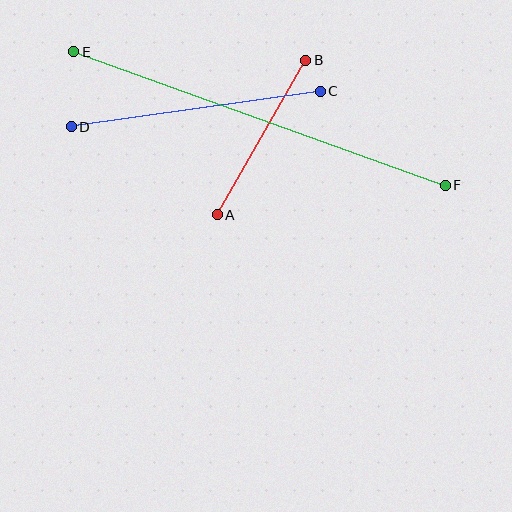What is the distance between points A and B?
The distance is approximately 178 pixels.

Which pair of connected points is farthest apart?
Points E and F are farthest apart.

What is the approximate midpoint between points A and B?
The midpoint is at approximately (262, 138) pixels.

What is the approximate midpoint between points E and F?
The midpoint is at approximately (260, 118) pixels.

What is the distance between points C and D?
The distance is approximately 252 pixels.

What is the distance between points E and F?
The distance is approximately 395 pixels.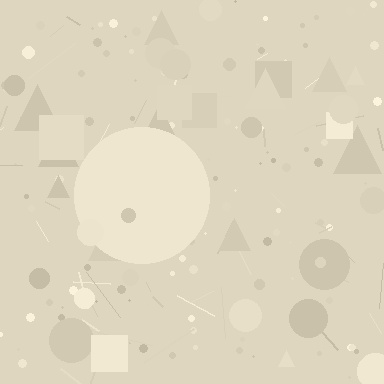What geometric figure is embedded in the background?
A circle is embedded in the background.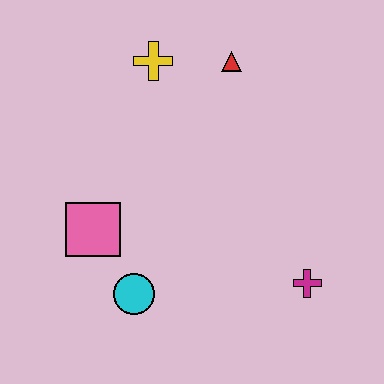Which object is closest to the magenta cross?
The cyan circle is closest to the magenta cross.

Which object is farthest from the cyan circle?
The red triangle is farthest from the cyan circle.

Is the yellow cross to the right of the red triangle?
No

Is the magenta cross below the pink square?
Yes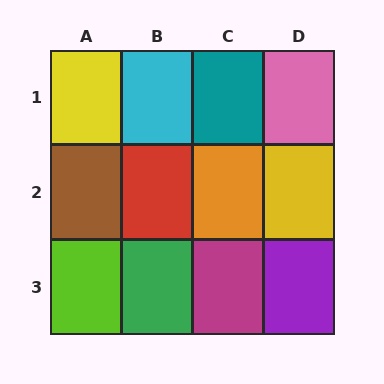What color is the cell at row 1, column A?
Yellow.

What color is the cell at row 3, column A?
Lime.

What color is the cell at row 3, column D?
Purple.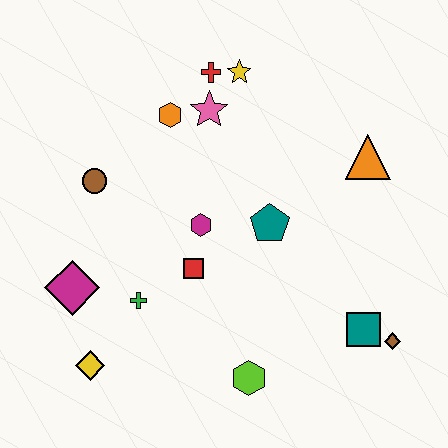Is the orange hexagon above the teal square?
Yes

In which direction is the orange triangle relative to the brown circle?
The orange triangle is to the right of the brown circle.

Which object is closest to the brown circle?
The orange hexagon is closest to the brown circle.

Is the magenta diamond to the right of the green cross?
No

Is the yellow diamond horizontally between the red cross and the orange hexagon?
No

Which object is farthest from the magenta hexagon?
The brown diamond is farthest from the magenta hexagon.